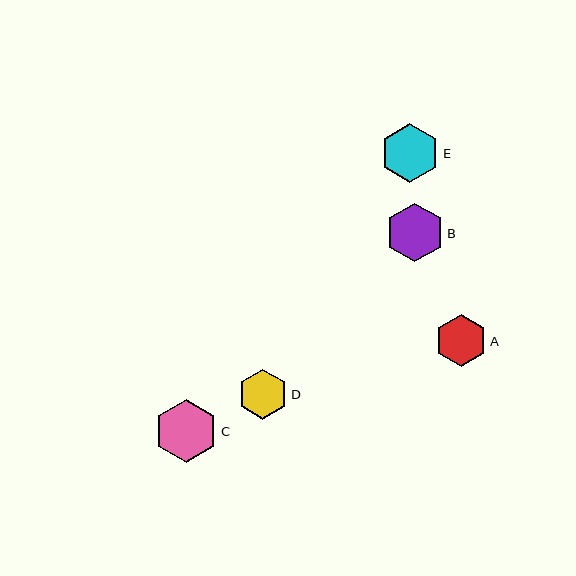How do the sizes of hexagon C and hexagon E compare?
Hexagon C and hexagon E are approximately the same size.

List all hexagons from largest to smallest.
From largest to smallest: C, E, B, A, D.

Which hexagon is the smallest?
Hexagon D is the smallest with a size of approximately 50 pixels.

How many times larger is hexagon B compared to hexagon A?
Hexagon B is approximately 1.1 times the size of hexagon A.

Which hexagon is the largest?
Hexagon C is the largest with a size of approximately 63 pixels.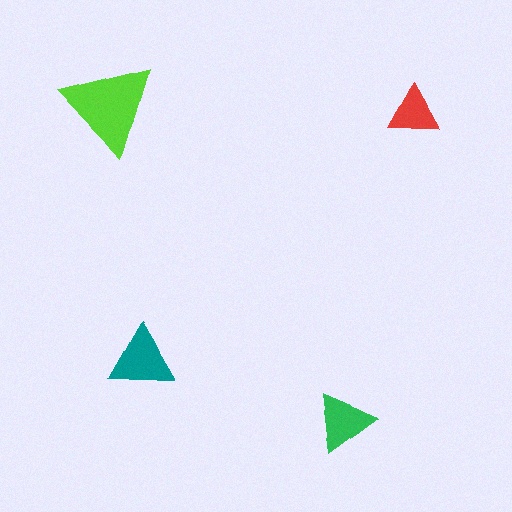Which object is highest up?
The red triangle is topmost.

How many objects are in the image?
There are 4 objects in the image.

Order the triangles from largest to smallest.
the lime one, the teal one, the green one, the red one.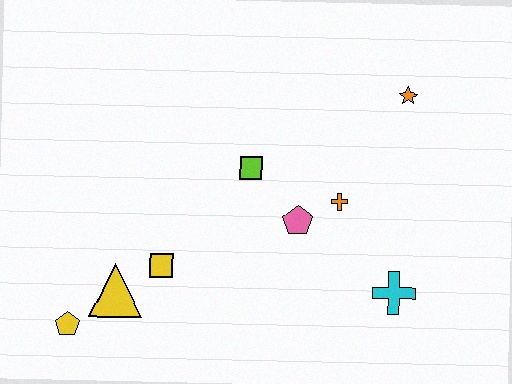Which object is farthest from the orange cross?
The yellow pentagon is farthest from the orange cross.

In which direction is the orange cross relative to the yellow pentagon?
The orange cross is to the right of the yellow pentagon.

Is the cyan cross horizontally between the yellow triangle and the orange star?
Yes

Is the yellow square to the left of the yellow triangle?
No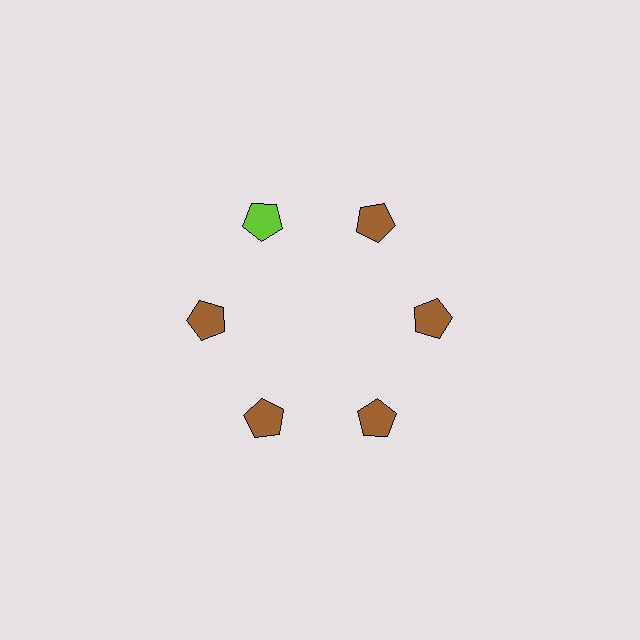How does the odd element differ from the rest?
It has a different color: lime instead of brown.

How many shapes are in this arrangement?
There are 6 shapes arranged in a ring pattern.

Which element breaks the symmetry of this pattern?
The lime pentagon at roughly the 11 o'clock position breaks the symmetry. All other shapes are brown pentagons.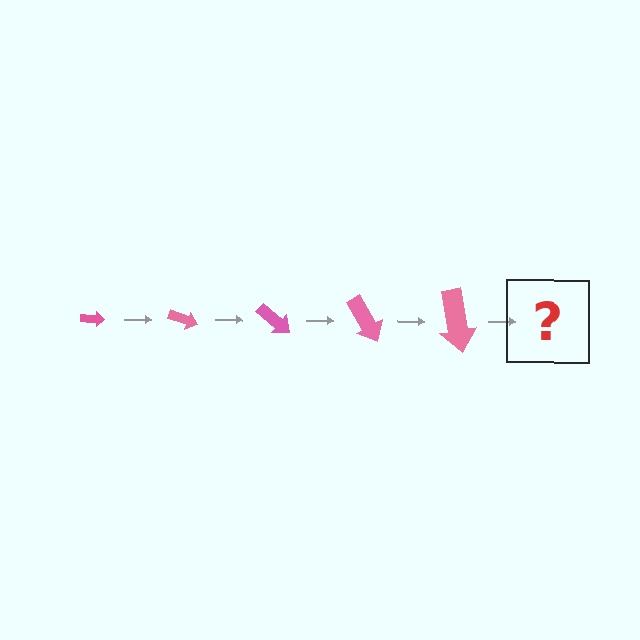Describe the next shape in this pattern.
It should be an arrow, larger than the previous one and rotated 100 degrees from the start.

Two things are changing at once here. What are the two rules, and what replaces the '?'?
The two rules are that the arrow grows larger each step and it rotates 20 degrees each step. The '?' should be an arrow, larger than the previous one and rotated 100 degrees from the start.